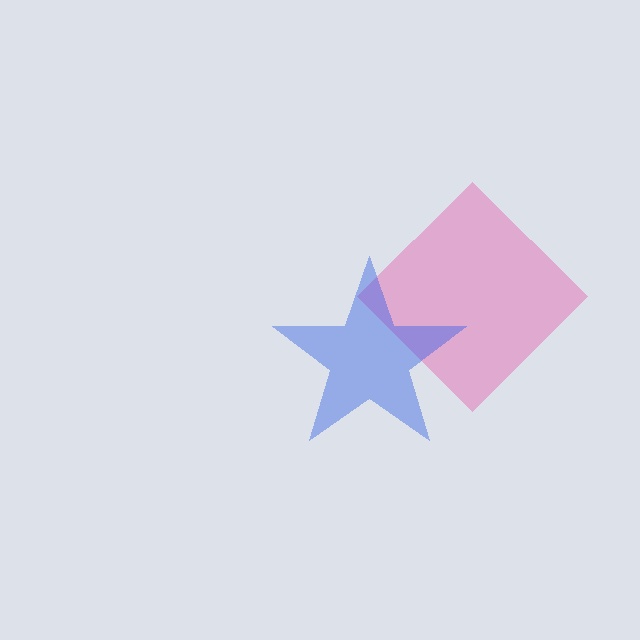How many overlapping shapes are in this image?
There are 2 overlapping shapes in the image.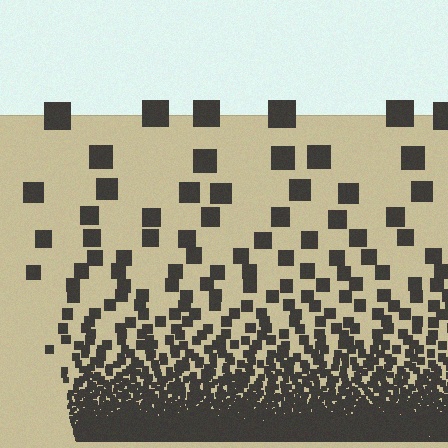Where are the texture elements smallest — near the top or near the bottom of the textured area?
Near the bottom.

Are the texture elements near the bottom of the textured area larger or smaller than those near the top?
Smaller. The gradient is inverted — elements near the bottom are smaller and denser.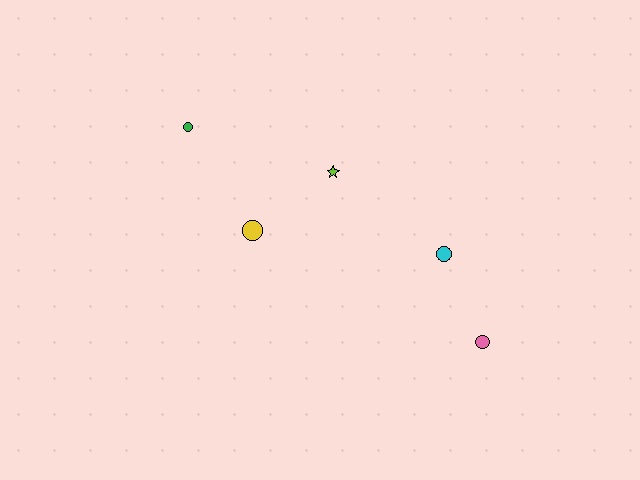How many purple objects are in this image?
There are no purple objects.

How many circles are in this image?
There are 4 circles.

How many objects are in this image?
There are 5 objects.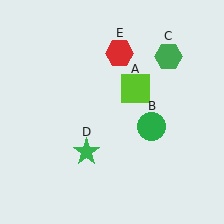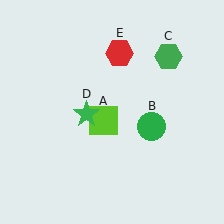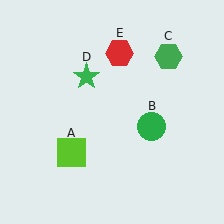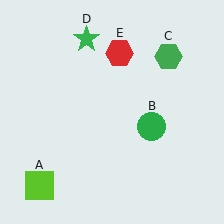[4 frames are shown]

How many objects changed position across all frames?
2 objects changed position: lime square (object A), green star (object D).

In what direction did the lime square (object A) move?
The lime square (object A) moved down and to the left.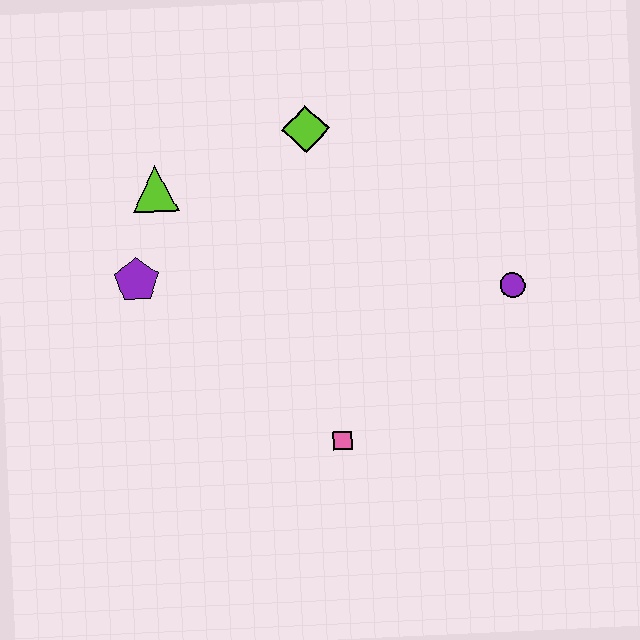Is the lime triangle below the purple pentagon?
No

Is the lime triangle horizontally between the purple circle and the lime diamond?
No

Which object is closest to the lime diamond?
The lime triangle is closest to the lime diamond.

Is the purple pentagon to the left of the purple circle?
Yes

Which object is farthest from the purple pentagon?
The purple circle is farthest from the purple pentagon.